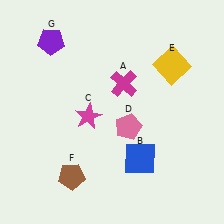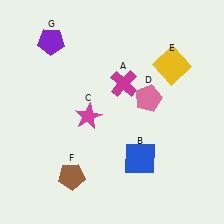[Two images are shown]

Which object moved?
The pink pentagon (D) moved up.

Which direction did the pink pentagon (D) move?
The pink pentagon (D) moved up.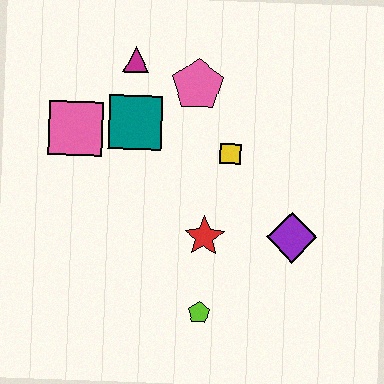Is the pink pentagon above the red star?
Yes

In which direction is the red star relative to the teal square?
The red star is below the teal square.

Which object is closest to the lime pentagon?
The red star is closest to the lime pentagon.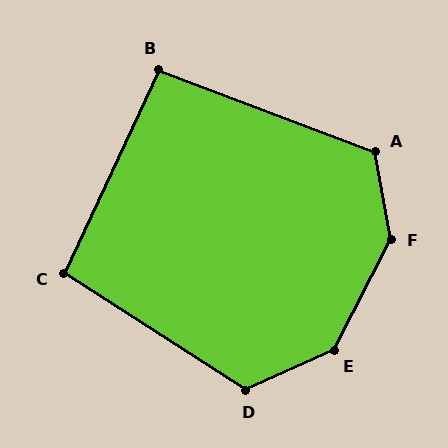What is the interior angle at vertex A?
Approximately 121 degrees (obtuse).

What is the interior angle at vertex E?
Approximately 141 degrees (obtuse).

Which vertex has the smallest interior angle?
B, at approximately 94 degrees.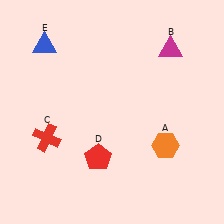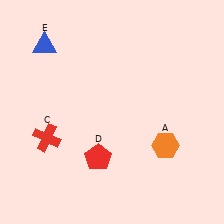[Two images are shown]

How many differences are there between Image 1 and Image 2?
There is 1 difference between the two images.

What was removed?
The magenta triangle (B) was removed in Image 2.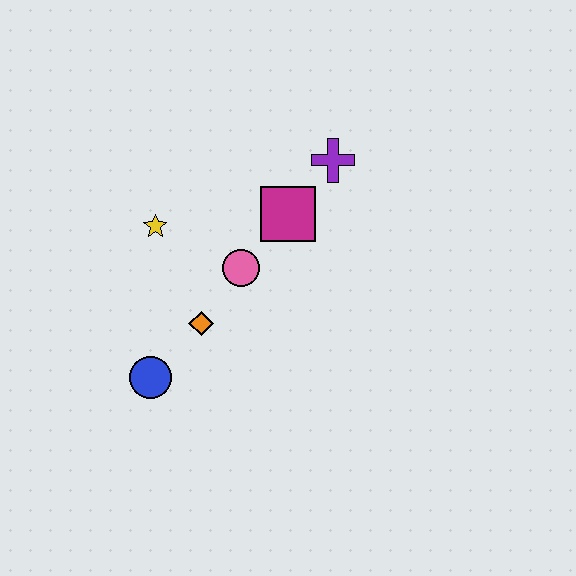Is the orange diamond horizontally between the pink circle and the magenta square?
No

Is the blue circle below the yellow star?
Yes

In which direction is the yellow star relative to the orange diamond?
The yellow star is above the orange diamond.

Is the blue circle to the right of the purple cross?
No